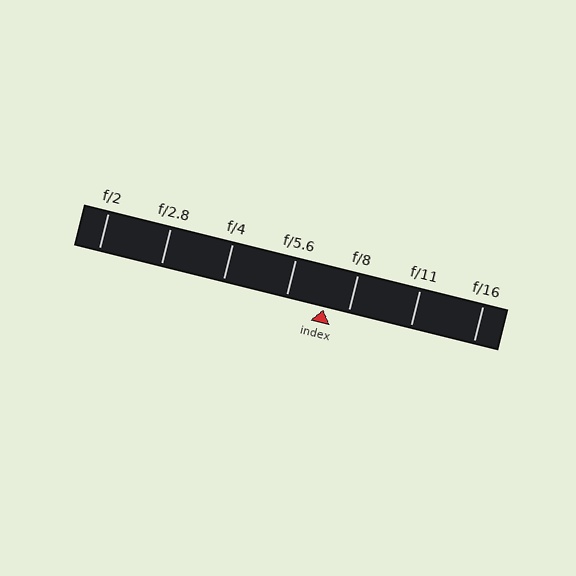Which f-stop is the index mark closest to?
The index mark is closest to f/8.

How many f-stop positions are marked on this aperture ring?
There are 7 f-stop positions marked.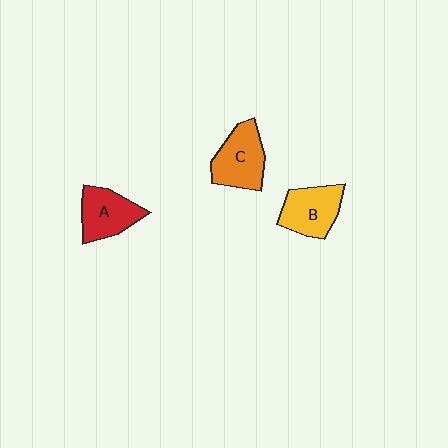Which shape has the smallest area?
Shape A (red).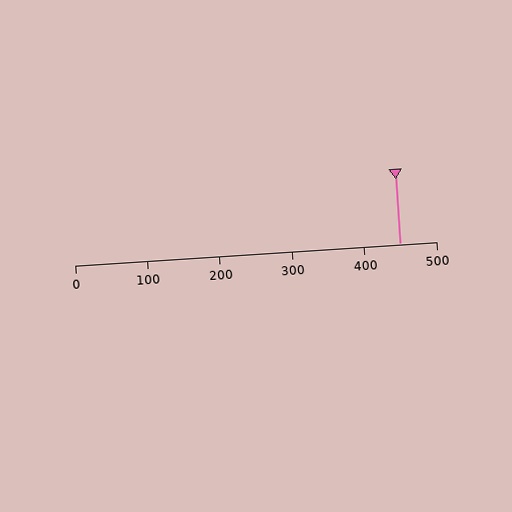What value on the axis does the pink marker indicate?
The marker indicates approximately 450.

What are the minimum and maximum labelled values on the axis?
The axis runs from 0 to 500.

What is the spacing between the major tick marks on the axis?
The major ticks are spaced 100 apart.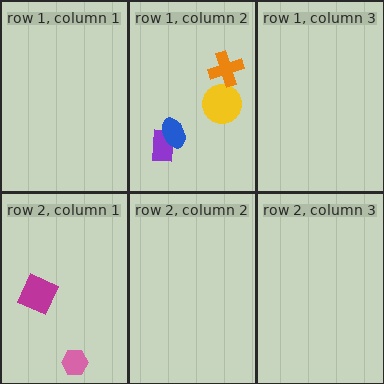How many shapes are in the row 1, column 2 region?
4.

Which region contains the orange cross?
The row 1, column 2 region.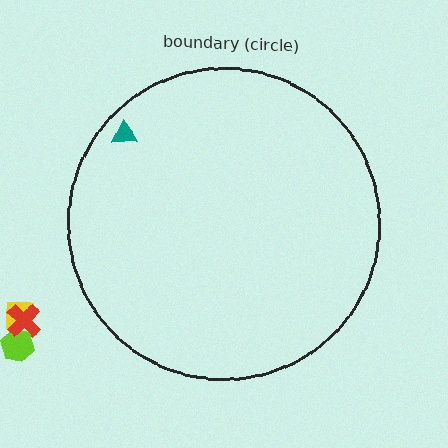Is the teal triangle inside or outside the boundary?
Inside.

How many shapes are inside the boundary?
1 inside, 3 outside.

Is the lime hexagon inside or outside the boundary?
Outside.